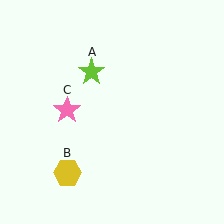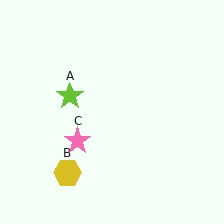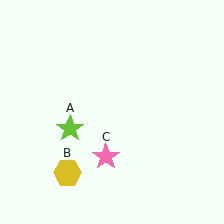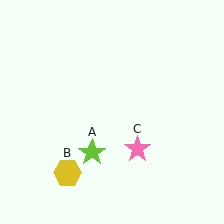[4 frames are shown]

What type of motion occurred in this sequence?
The lime star (object A), pink star (object C) rotated counterclockwise around the center of the scene.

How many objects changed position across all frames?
2 objects changed position: lime star (object A), pink star (object C).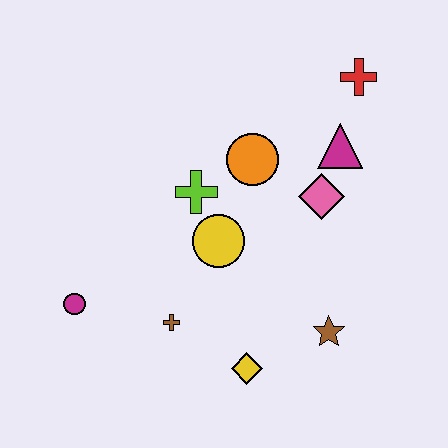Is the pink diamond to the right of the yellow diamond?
Yes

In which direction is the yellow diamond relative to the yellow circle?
The yellow diamond is below the yellow circle.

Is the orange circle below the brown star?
No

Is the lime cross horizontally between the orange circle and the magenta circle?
Yes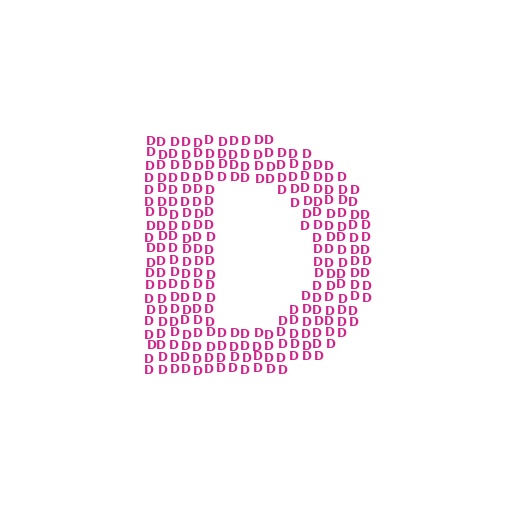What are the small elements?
The small elements are letter D's.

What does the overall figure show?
The overall figure shows the letter D.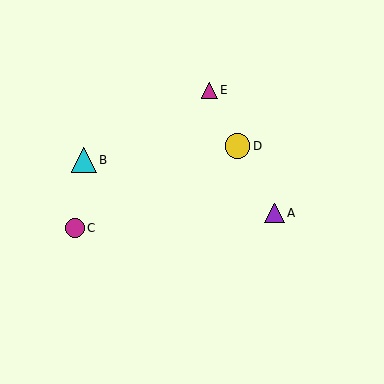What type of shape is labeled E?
Shape E is a magenta triangle.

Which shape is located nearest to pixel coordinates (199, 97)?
The magenta triangle (labeled E) at (209, 90) is nearest to that location.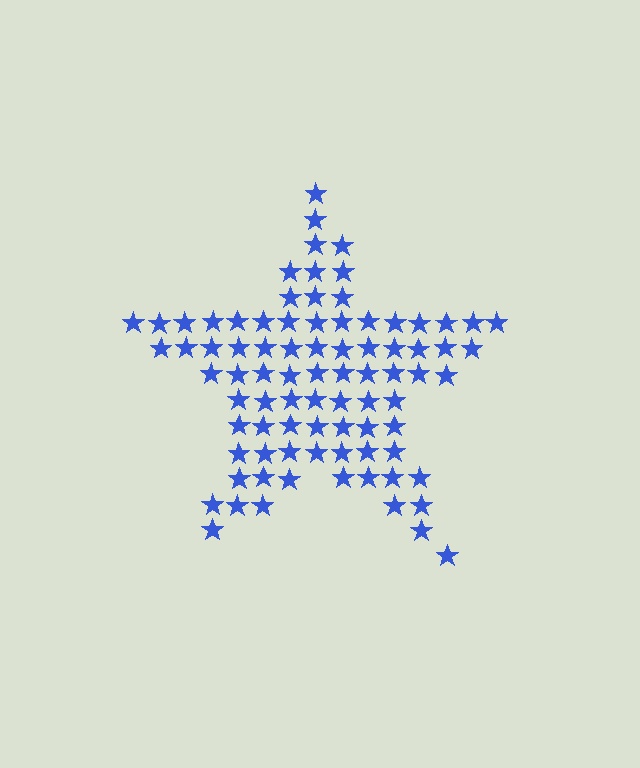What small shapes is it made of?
It is made of small stars.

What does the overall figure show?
The overall figure shows a star.